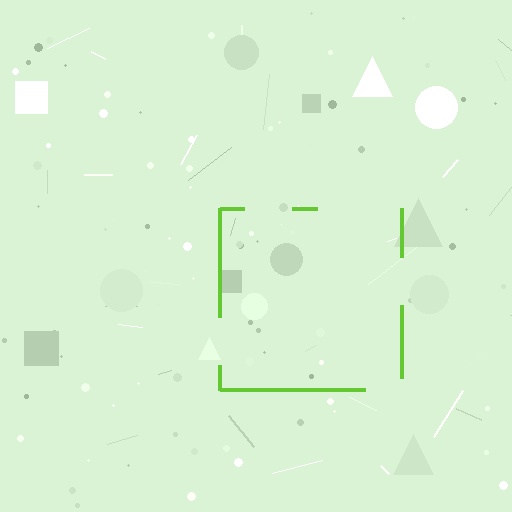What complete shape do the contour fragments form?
The contour fragments form a square.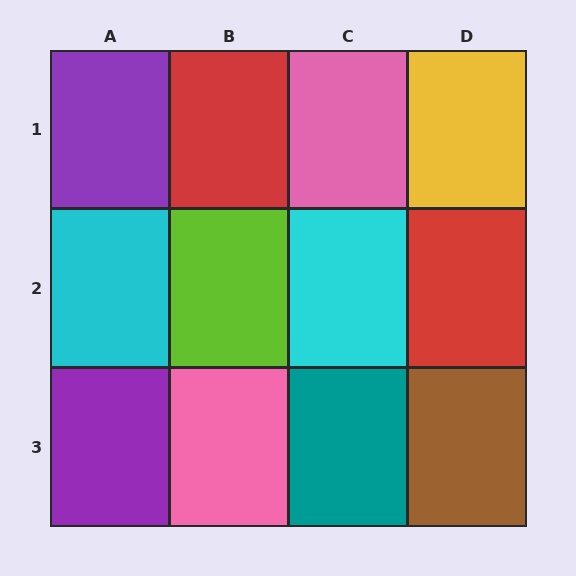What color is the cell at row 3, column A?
Purple.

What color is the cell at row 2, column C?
Cyan.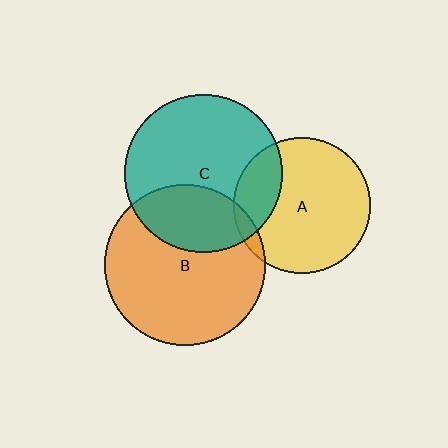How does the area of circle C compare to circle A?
Approximately 1.3 times.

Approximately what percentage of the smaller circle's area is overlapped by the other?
Approximately 5%.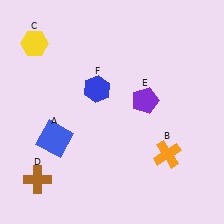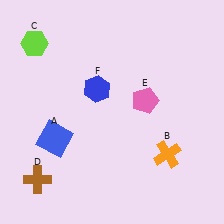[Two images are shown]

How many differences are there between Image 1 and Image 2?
There are 2 differences between the two images.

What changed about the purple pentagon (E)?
In Image 1, E is purple. In Image 2, it changed to pink.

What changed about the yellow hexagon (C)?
In Image 1, C is yellow. In Image 2, it changed to lime.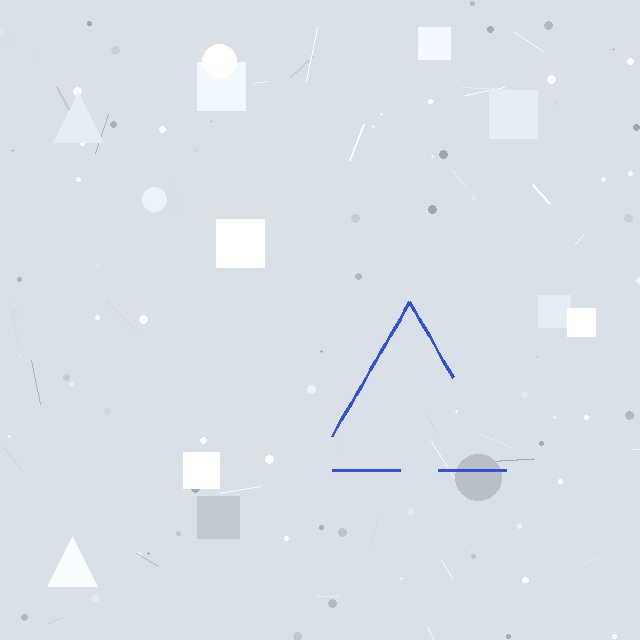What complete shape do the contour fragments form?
The contour fragments form a triangle.